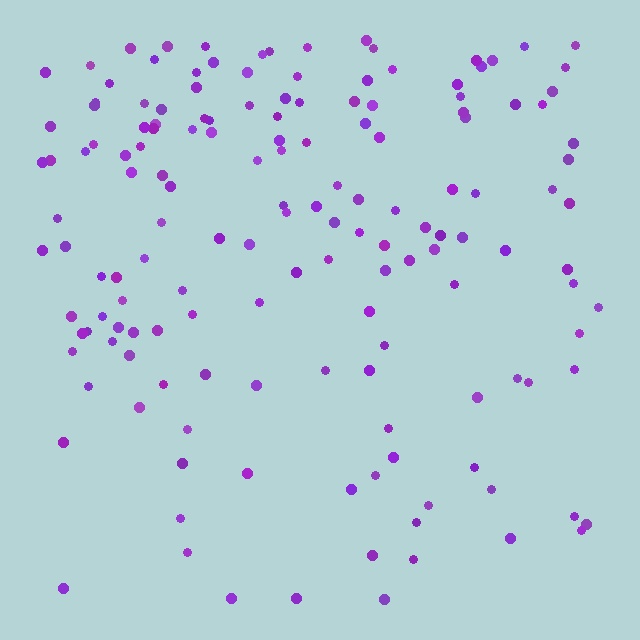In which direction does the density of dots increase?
From bottom to top, with the top side densest.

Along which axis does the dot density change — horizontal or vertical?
Vertical.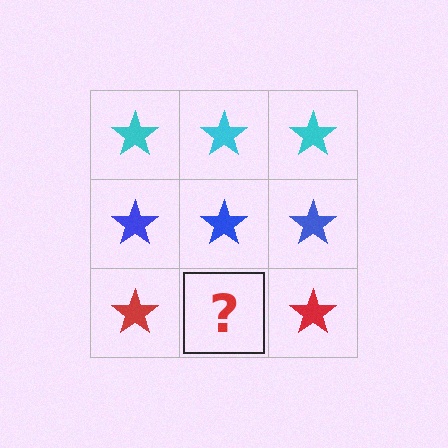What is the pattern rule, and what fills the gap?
The rule is that each row has a consistent color. The gap should be filled with a red star.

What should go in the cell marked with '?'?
The missing cell should contain a red star.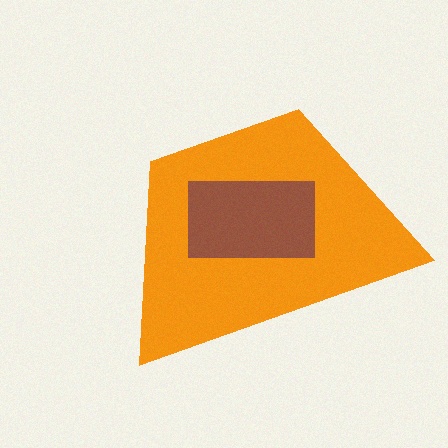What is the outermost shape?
The orange trapezoid.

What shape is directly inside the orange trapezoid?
The brown rectangle.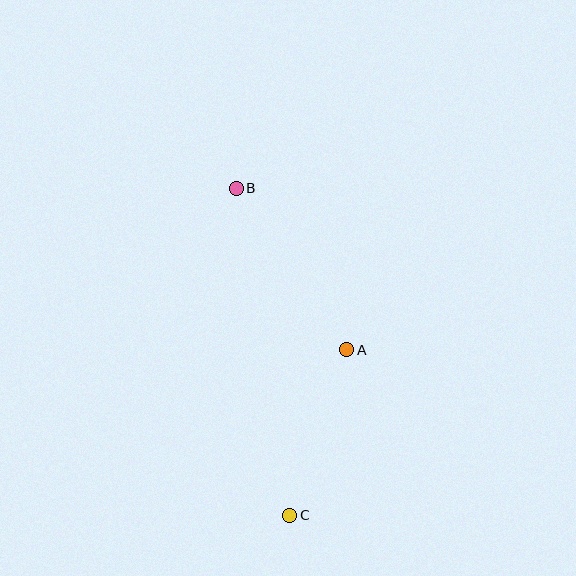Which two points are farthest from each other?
Points B and C are farthest from each other.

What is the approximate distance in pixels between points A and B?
The distance between A and B is approximately 196 pixels.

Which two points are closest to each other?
Points A and C are closest to each other.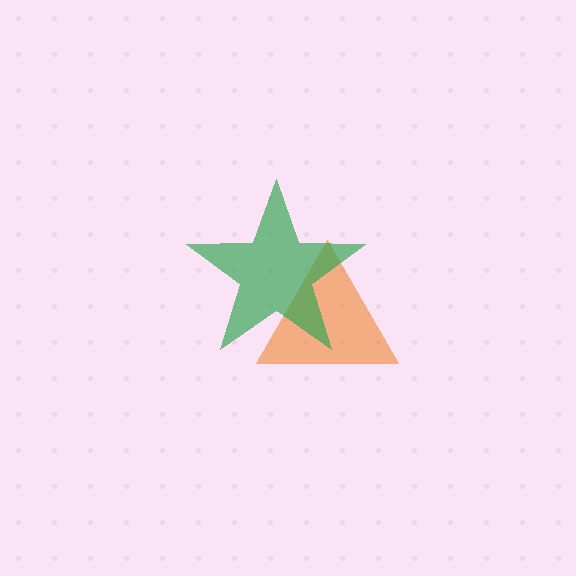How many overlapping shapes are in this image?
There are 2 overlapping shapes in the image.